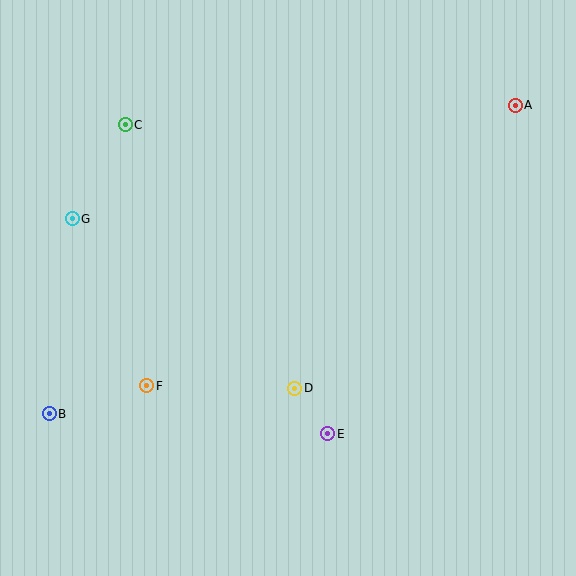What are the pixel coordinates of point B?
Point B is at (49, 414).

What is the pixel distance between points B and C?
The distance between B and C is 299 pixels.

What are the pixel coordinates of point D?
Point D is at (295, 389).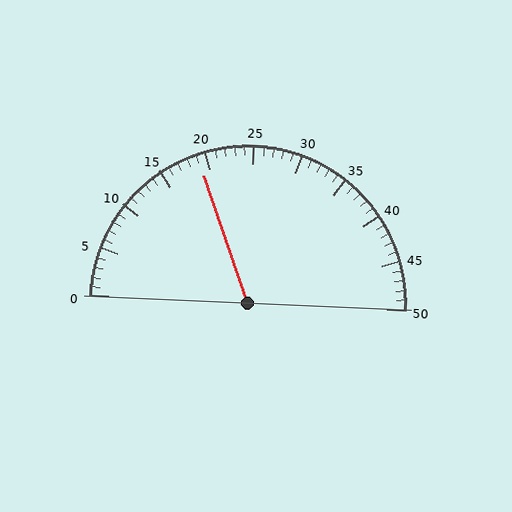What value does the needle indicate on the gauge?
The needle indicates approximately 19.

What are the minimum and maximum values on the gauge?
The gauge ranges from 0 to 50.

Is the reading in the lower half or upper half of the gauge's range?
The reading is in the lower half of the range (0 to 50).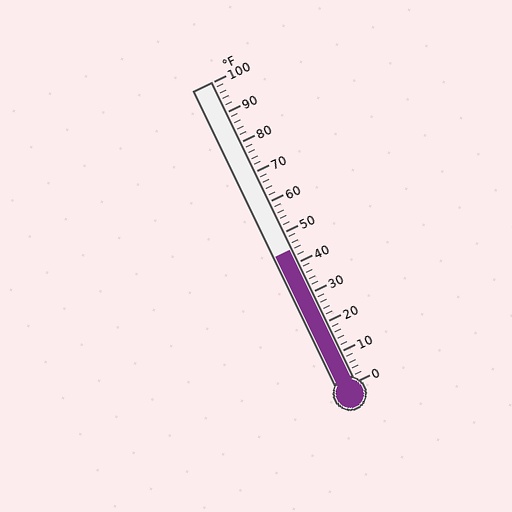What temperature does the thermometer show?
The thermometer shows approximately 44°F.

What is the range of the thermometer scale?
The thermometer scale ranges from 0°F to 100°F.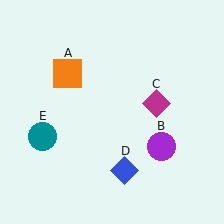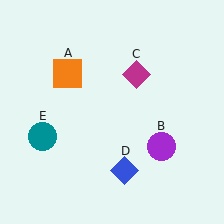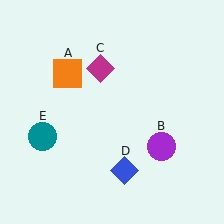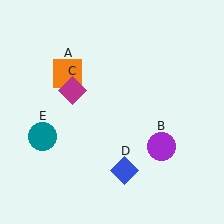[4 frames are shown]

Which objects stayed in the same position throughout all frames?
Orange square (object A) and purple circle (object B) and blue diamond (object D) and teal circle (object E) remained stationary.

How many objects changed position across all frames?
1 object changed position: magenta diamond (object C).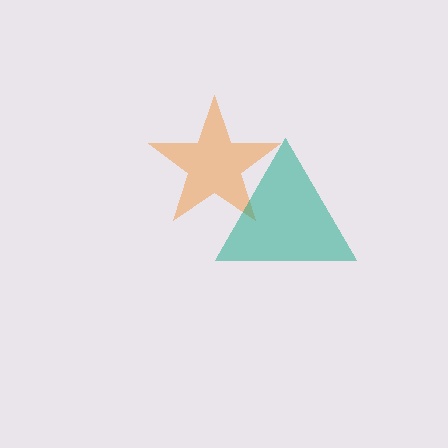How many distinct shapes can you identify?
There are 2 distinct shapes: an orange star, a teal triangle.